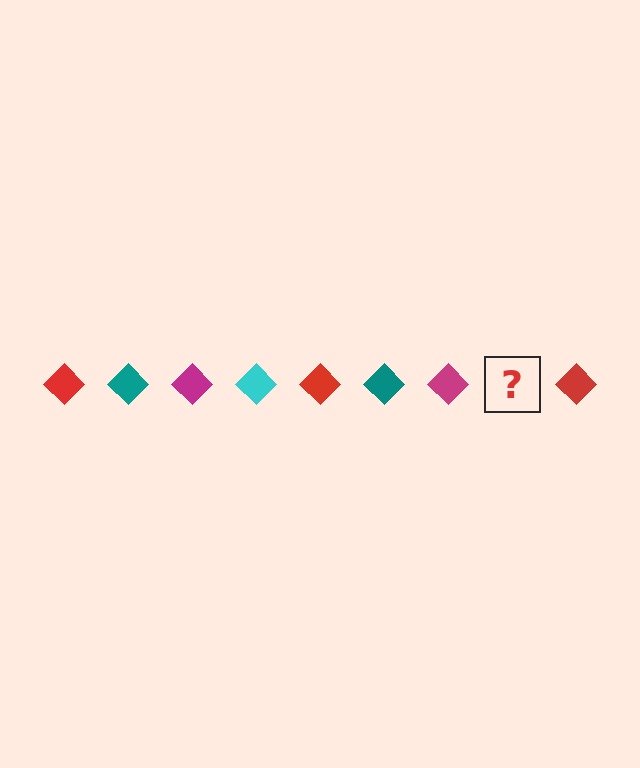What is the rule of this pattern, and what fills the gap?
The rule is that the pattern cycles through red, teal, magenta, cyan diamonds. The gap should be filled with a cyan diamond.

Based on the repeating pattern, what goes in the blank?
The blank should be a cyan diamond.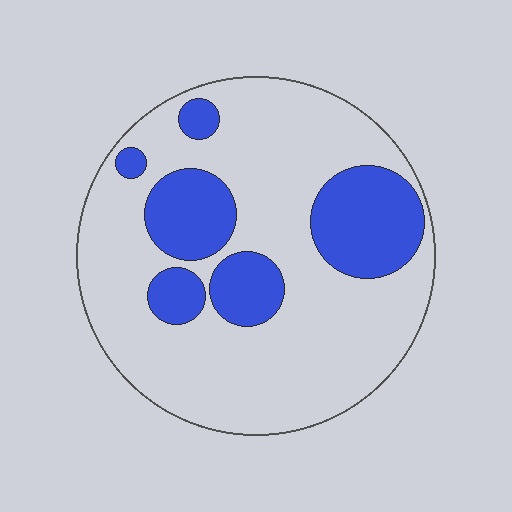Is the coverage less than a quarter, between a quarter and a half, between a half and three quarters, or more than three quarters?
Between a quarter and a half.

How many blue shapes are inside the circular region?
6.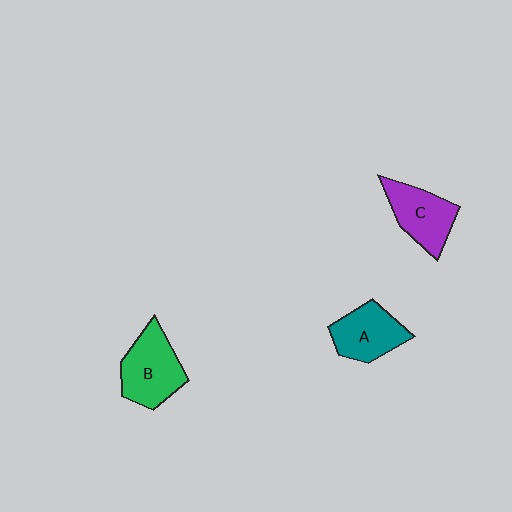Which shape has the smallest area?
Shape A (teal).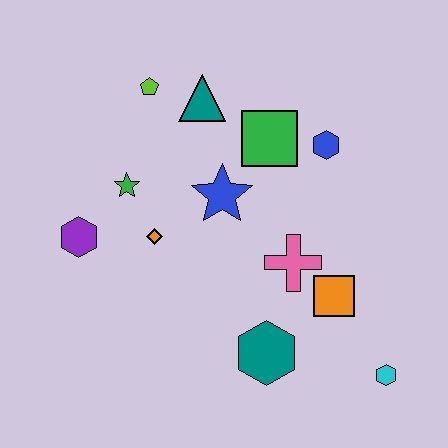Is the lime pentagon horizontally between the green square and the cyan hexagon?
No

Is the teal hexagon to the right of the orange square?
No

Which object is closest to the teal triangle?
The lime pentagon is closest to the teal triangle.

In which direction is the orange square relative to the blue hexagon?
The orange square is below the blue hexagon.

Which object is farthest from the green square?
The cyan hexagon is farthest from the green square.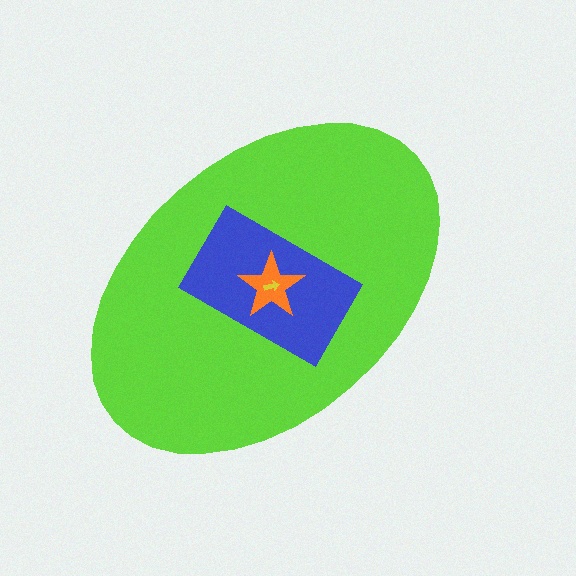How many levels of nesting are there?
4.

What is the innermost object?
The yellow arrow.